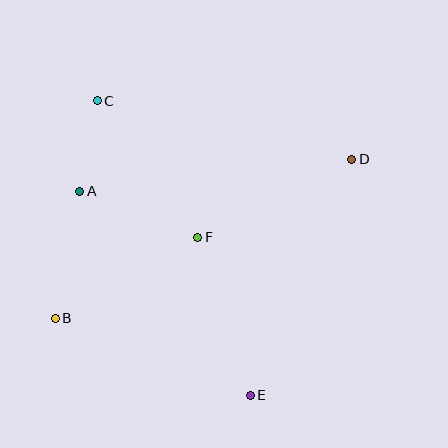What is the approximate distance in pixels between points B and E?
The distance between B and E is approximately 209 pixels.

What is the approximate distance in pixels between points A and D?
The distance between A and D is approximately 274 pixels.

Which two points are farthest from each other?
Points B and D are farthest from each other.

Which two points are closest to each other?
Points A and C are closest to each other.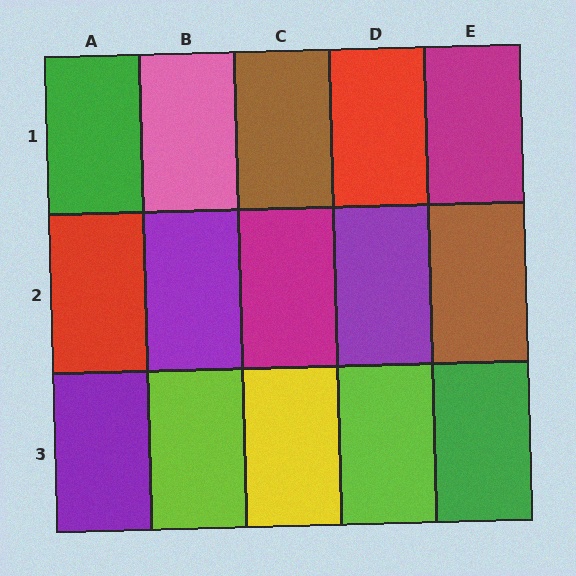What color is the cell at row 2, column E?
Brown.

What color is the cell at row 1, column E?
Magenta.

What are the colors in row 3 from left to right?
Purple, lime, yellow, lime, green.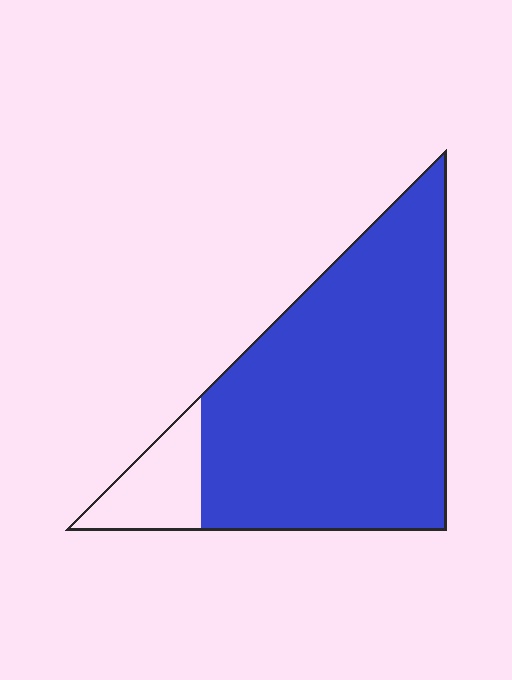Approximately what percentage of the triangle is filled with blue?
Approximately 85%.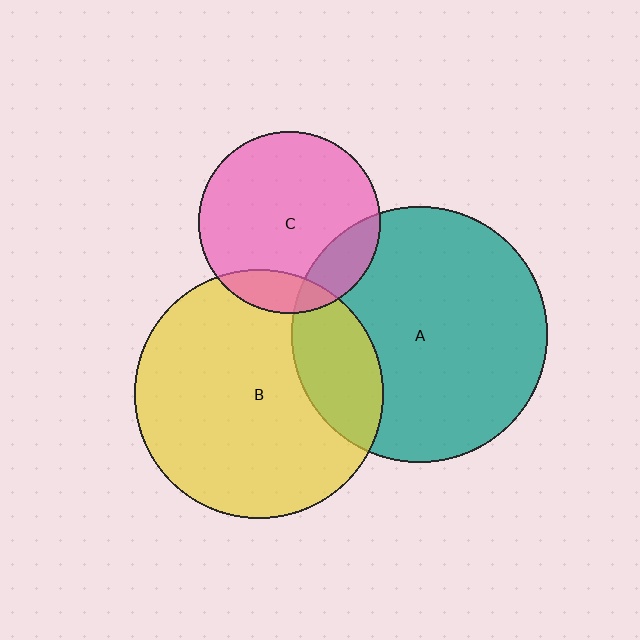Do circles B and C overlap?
Yes.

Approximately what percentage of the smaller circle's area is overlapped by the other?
Approximately 15%.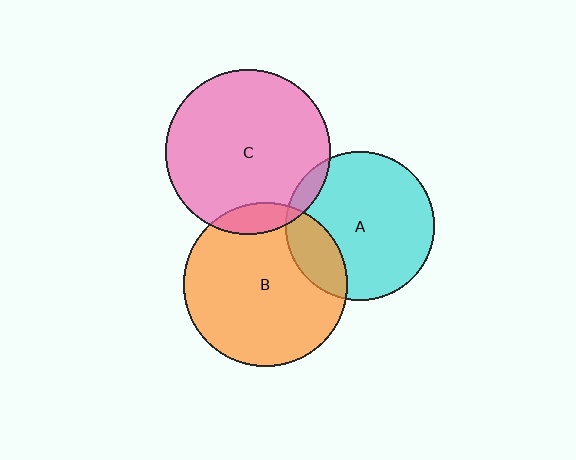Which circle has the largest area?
Circle C (pink).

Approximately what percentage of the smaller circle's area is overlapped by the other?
Approximately 10%.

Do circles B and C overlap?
Yes.